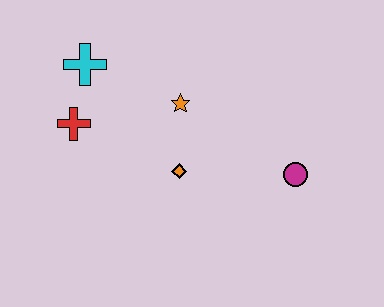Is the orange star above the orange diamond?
Yes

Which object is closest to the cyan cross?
The red cross is closest to the cyan cross.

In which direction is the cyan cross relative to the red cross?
The cyan cross is above the red cross.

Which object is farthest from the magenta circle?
The cyan cross is farthest from the magenta circle.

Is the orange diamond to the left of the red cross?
No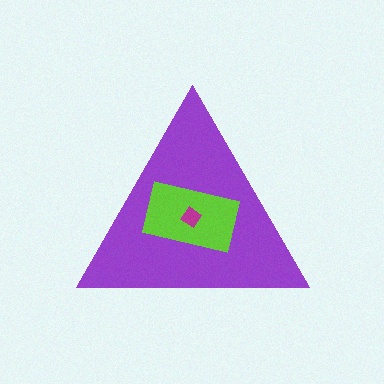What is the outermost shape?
The purple triangle.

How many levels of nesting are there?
3.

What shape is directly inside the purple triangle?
The lime rectangle.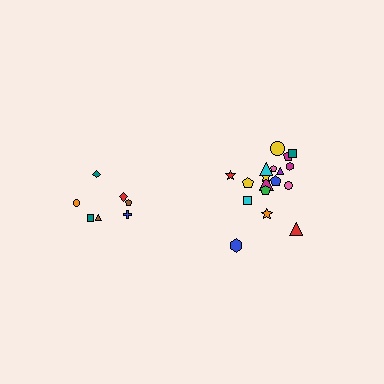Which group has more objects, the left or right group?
The right group.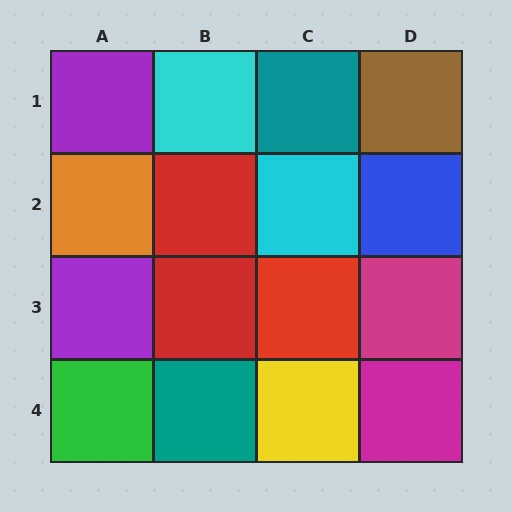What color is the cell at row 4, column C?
Yellow.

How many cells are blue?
1 cell is blue.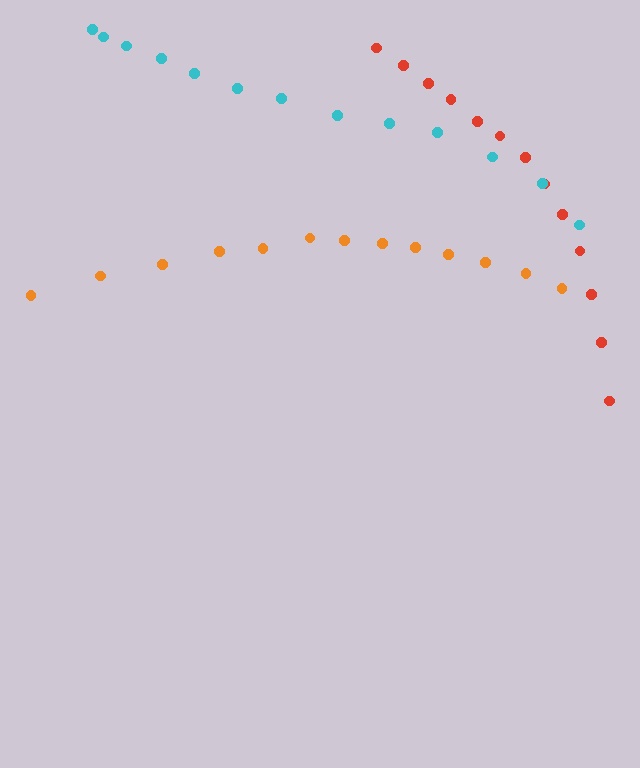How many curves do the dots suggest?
There are 3 distinct paths.